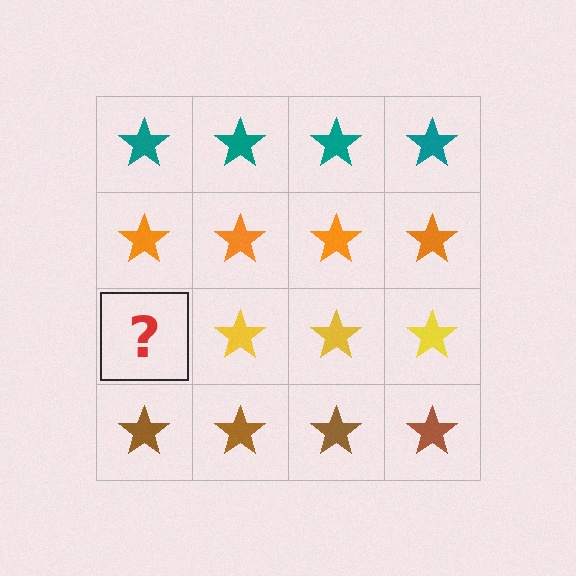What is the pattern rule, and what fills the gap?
The rule is that each row has a consistent color. The gap should be filled with a yellow star.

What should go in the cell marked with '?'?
The missing cell should contain a yellow star.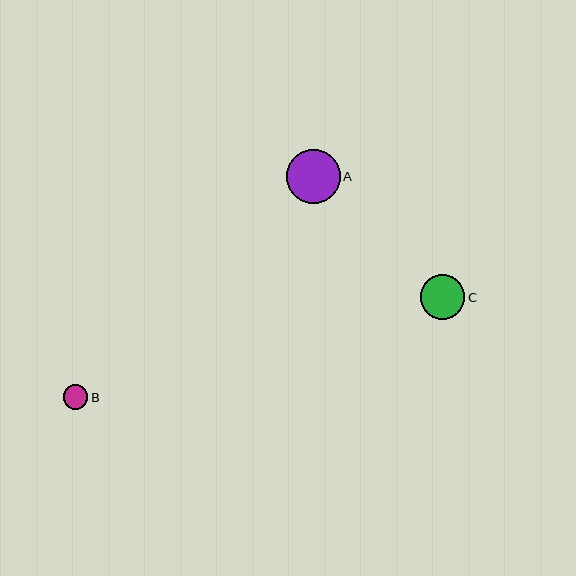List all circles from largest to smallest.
From largest to smallest: A, C, B.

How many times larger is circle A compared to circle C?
Circle A is approximately 1.2 times the size of circle C.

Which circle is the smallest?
Circle B is the smallest with a size of approximately 24 pixels.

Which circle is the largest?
Circle A is the largest with a size of approximately 54 pixels.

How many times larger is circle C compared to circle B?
Circle C is approximately 1.8 times the size of circle B.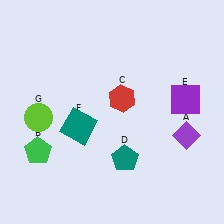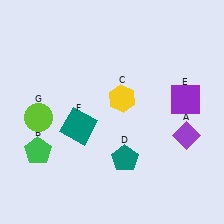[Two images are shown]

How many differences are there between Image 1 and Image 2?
There is 1 difference between the two images.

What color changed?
The hexagon (C) changed from red in Image 1 to yellow in Image 2.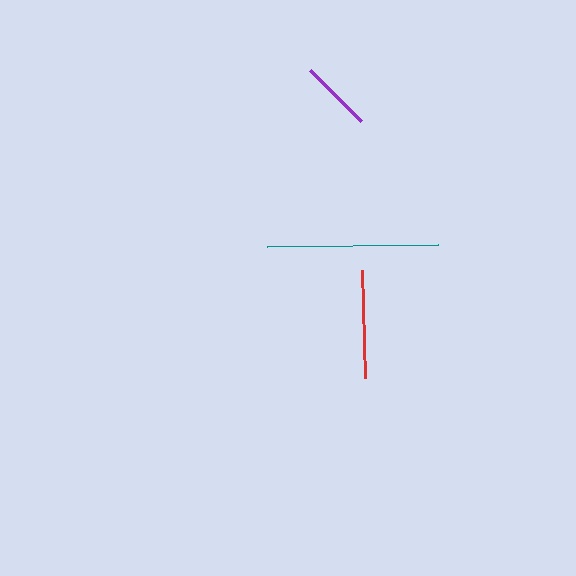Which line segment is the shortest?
The purple line is the shortest at approximately 72 pixels.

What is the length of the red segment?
The red segment is approximately 108 pixels long.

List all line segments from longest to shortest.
From longest to shortest: teal, red, purple.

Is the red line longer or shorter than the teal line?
The teal line is longer than the red line.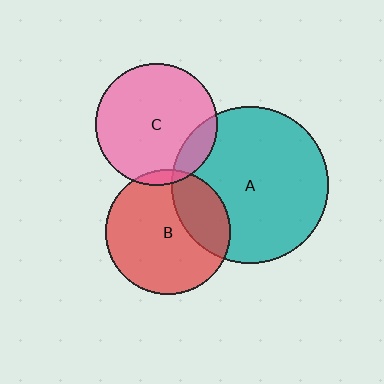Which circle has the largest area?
Circle A (teal).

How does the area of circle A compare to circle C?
Approximately 1.6 times.